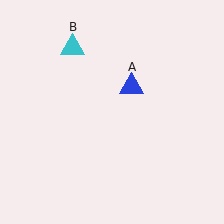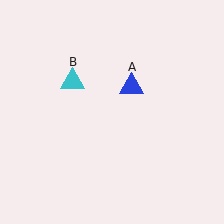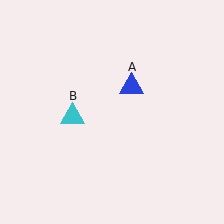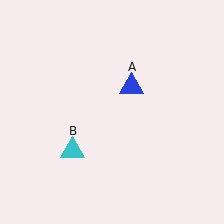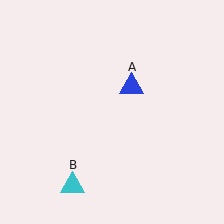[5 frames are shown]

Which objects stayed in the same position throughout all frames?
Blue triangle (object A) remained stationary.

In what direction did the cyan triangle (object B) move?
The cyan triangle (object B) moved down.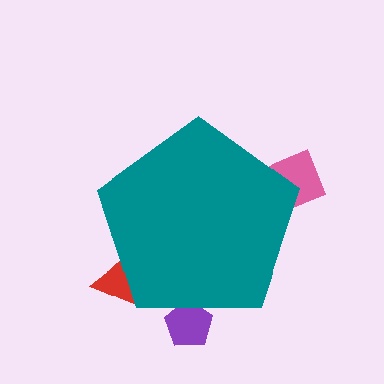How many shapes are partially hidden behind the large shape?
3 shapes are partially hidden.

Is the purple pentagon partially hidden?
Yes, the purple pentagon is partially hidden behind the teal pentagon.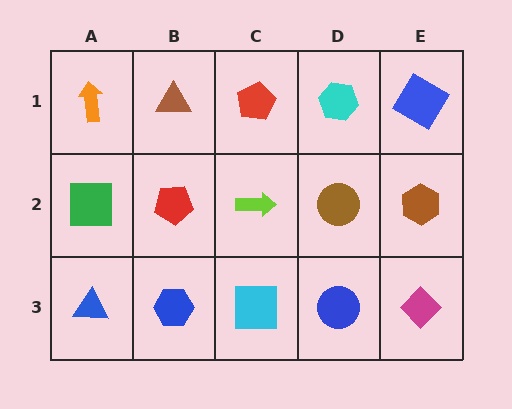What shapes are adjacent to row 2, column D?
A cyan hexagon (row 1, column D), a blue circle (row 3, column D), a lime arrow (row 2, column C), a brown hexagon (row 2, column E).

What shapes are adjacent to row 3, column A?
A green square (row 2, column A), a blue hexagon (row 3, column B).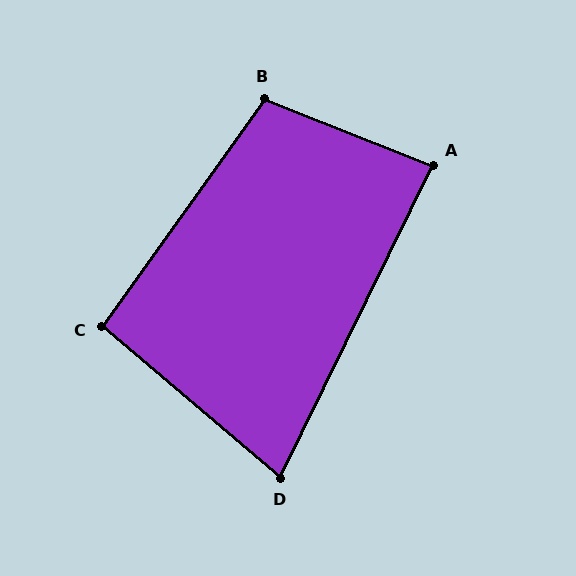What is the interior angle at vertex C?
Approximately 95 degrees (approximately right).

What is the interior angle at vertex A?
Approximately 85 degrees (approximately right).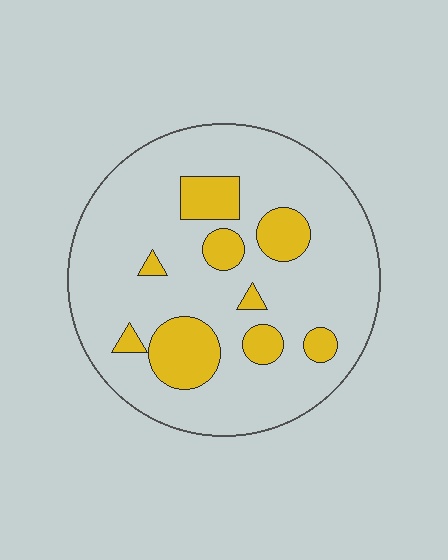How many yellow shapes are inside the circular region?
9.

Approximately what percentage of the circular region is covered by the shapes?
Approximately 20%.